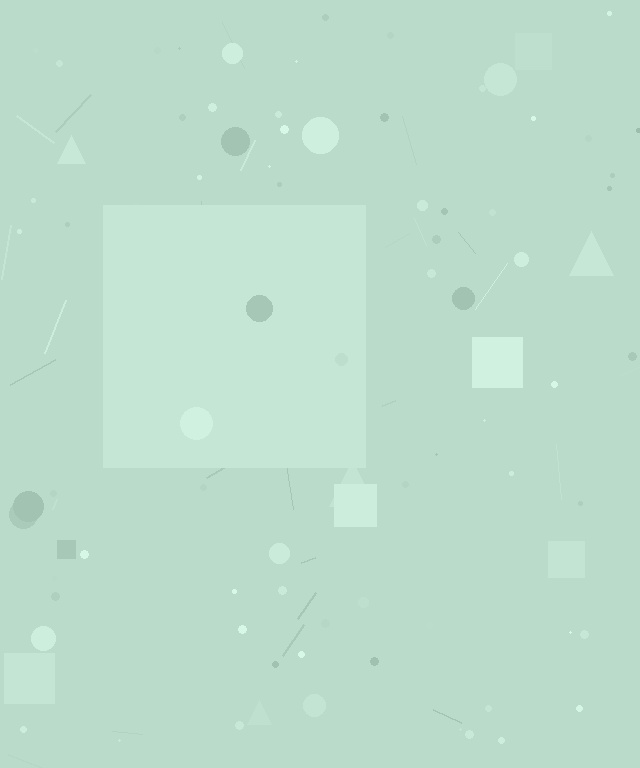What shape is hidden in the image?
A square is hidden in the image.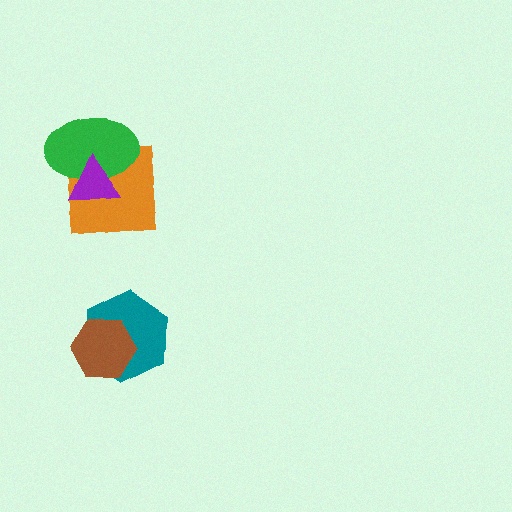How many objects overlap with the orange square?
2 objects overlap with the orange square.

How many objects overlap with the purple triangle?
2 objects overlap with the purple triangle.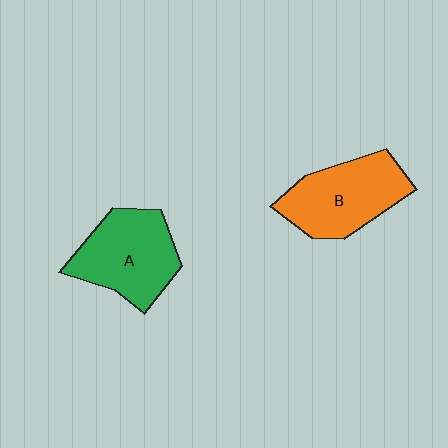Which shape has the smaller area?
Shape B (orange).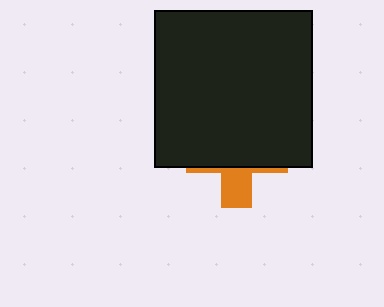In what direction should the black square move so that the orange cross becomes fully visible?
The black square should move up. That is the shortest direction to clear the overlap and leave the orange cross fully visible.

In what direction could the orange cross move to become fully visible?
The orange cross could move down. That would shift it out from behind the black square entirely.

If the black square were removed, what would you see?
You would see the complete orange cross.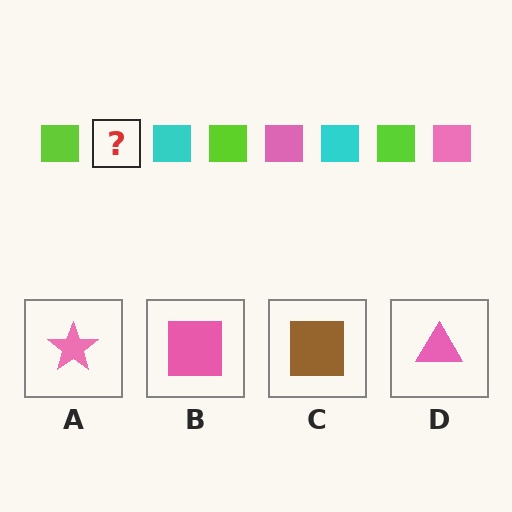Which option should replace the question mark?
Option B.